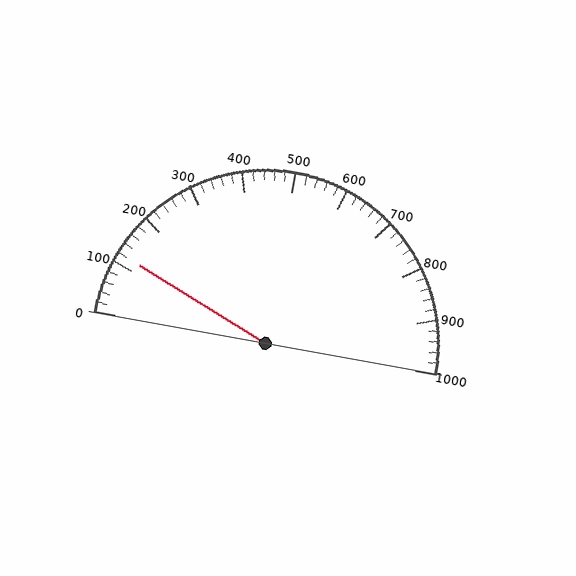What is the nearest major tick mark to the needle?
The nearest major tick mark is 100.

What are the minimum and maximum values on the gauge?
The gauge ranges from 0 to 1000.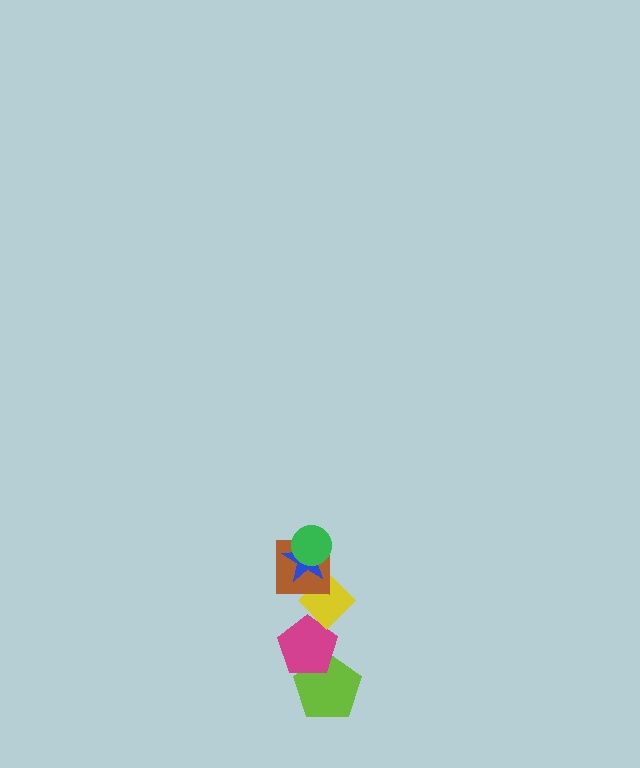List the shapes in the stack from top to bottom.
From top to bottom: the green circle, the blue star, the brown square, the yellow diamond, the magenta pentagon, the lime pentagon.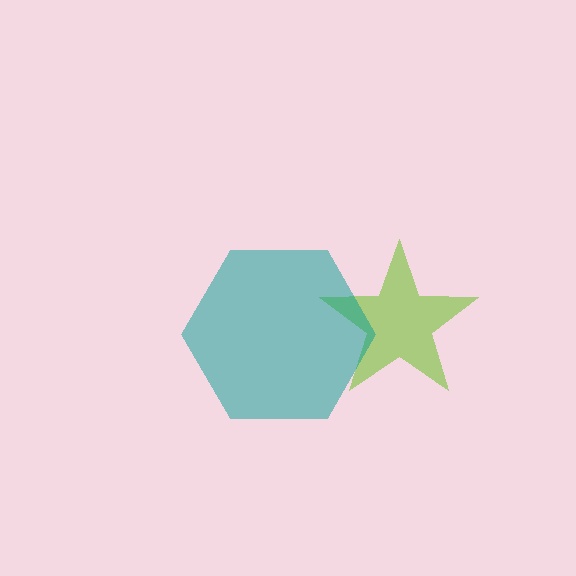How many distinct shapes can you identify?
There are 2 distinct shapes: a lime star, a teal hexagon.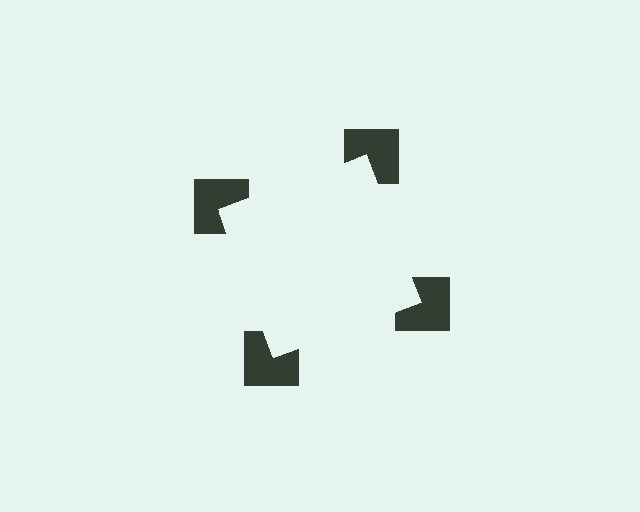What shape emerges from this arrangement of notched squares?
An illusory square — its edges are inferred from the aligned wedge cuts in the notched squares, not physically drawn.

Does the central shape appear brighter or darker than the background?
It typically appears slightly brighter than the background, even though no actual brightness change is drawn.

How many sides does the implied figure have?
4 sides.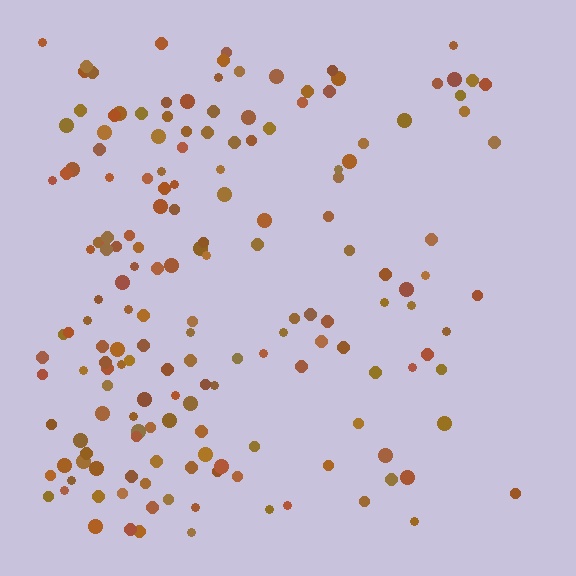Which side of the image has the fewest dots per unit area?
The right.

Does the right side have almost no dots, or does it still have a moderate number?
Still a moderate number, just noticeably fewer than the left.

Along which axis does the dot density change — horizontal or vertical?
Horizontal.